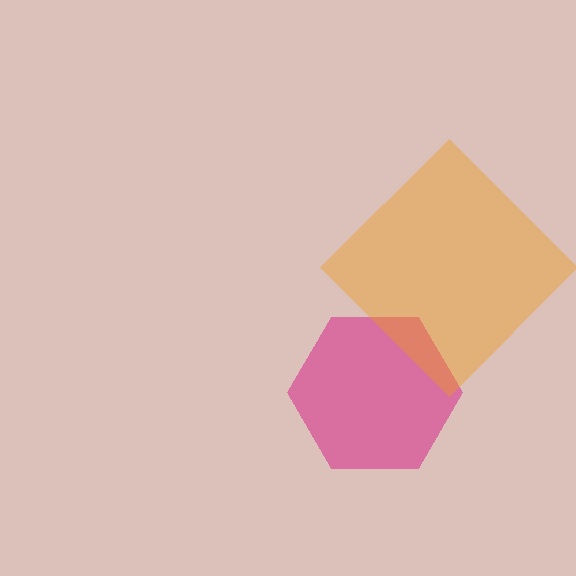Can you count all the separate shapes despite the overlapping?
Yes, there are 2 separate shapes.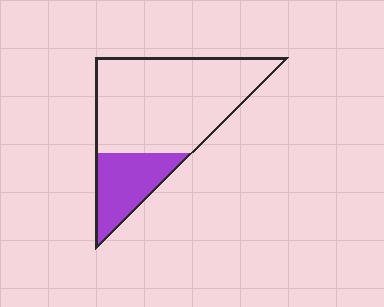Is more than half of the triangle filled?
No.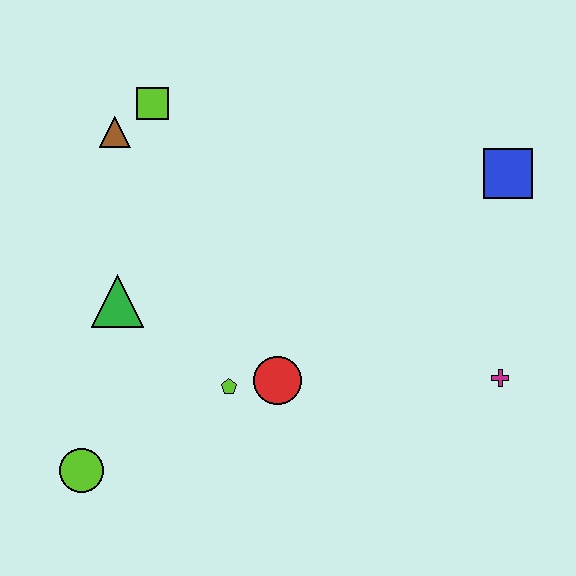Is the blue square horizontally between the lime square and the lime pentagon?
No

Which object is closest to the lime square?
The brown triangle is closest to the lime square.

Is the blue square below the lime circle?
No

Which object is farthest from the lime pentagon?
The blue square is farthest from the lime pentagon.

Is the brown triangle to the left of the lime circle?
No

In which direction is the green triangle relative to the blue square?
The green triangle is to the left of the blue square.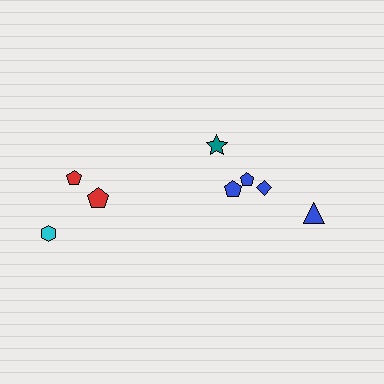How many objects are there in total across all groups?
There are 8 objects.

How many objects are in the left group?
There are 3 objects.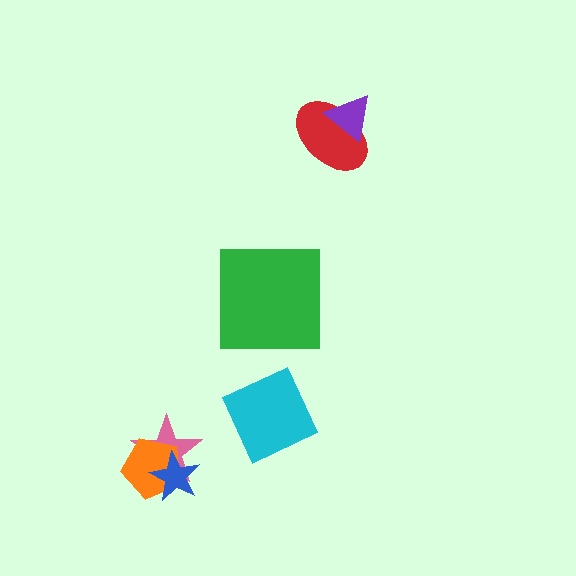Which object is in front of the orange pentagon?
The blue star is in front of the orange pentagon.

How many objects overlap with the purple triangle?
1 object overlaps with the purple triangle.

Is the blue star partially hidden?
No, no other shape covers it.